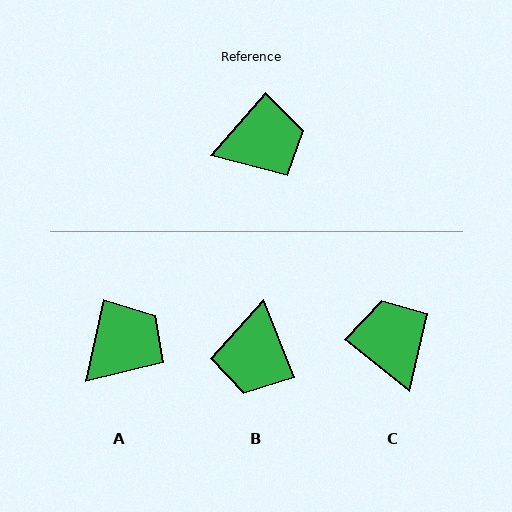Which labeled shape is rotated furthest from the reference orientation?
B, about 117 degrees away.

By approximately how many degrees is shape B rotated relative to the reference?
Approximately 117 degrees clockwise.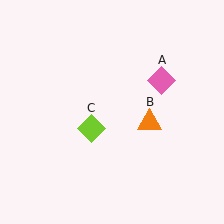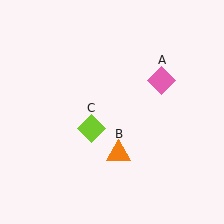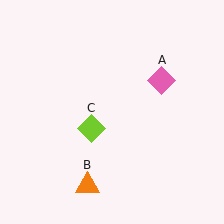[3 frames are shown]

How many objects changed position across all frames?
1 object changed position: orange triangle (object B).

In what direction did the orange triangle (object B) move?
The orange triangle (object B) moved down and to the left.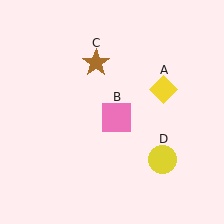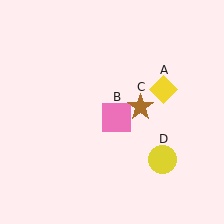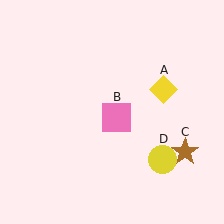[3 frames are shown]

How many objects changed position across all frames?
1 object changed position: brown star (object C).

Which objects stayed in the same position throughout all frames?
Yellow diamond (object A) and pink square (object B) and yellow circle (object D) remained stationary.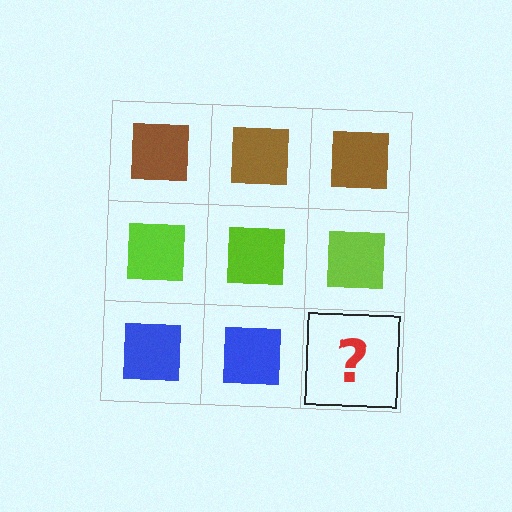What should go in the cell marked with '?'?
The missing cell should contain a blue square.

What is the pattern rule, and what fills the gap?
The rule is that each row has a consistent color. The gap should be filled with a blue square.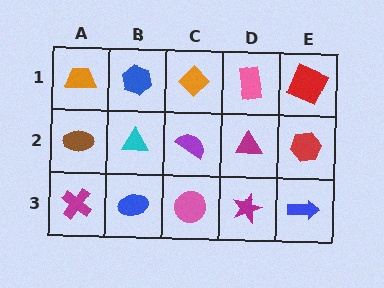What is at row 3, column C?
A pink circle.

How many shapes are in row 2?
5 shapes.